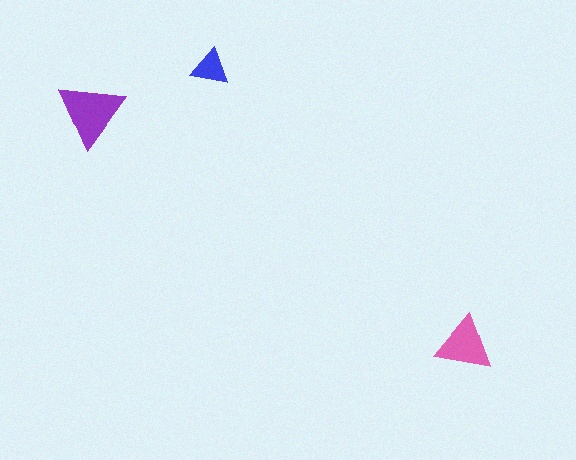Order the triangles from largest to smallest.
the purple one, the pink one, the blue one.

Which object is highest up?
The blue triangle is topmost.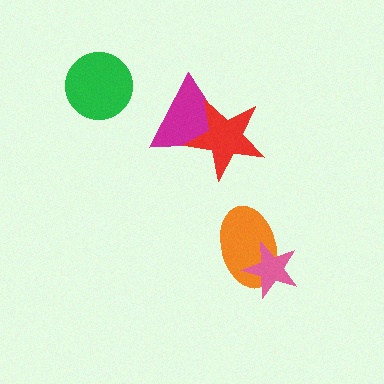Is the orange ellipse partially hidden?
Yes, it is partially covered by another shape.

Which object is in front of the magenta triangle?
The red star is in front of the magenta triangle.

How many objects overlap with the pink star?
1 object overlaps with the pink star.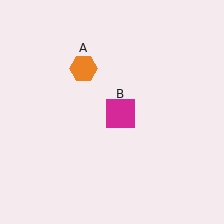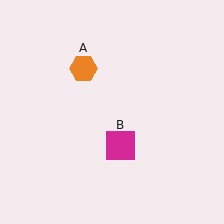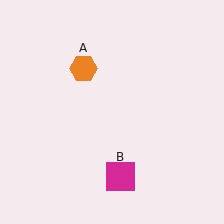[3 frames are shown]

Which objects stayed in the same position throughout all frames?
Orange hexagon (object A) remained stationary.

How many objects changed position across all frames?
1 object changed position: magenta square (object B).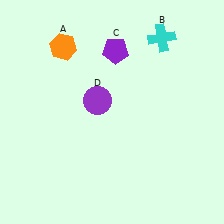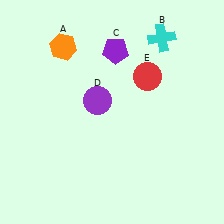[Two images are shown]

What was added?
A red circle (E) was added in Image 2.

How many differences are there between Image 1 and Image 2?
There is 1 difference between the two images.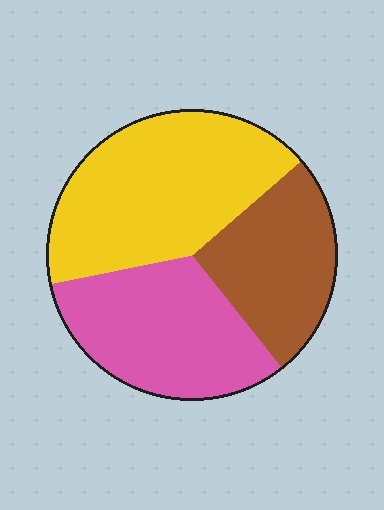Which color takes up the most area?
Yellow, at roughly 40%.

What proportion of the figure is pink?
Pink covers 32% of the figure.